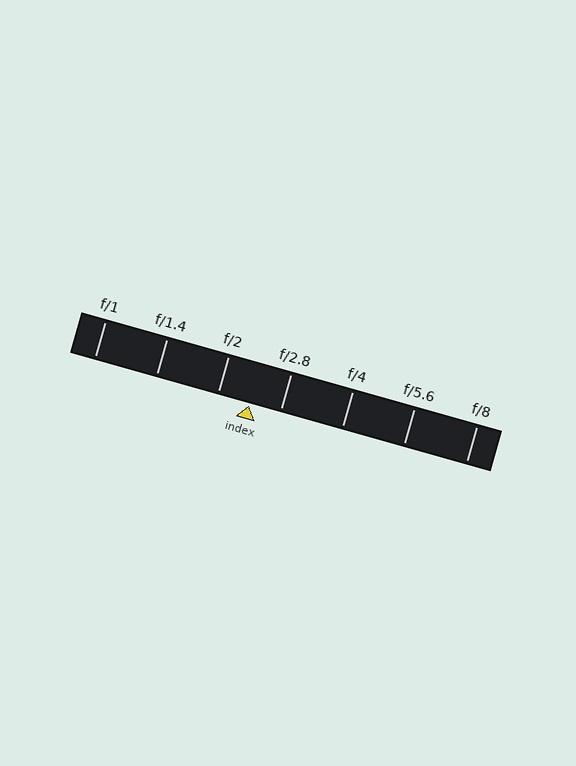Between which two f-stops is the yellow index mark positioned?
The index mark is between f/2 and f/2.8.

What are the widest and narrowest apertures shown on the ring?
The widest aperture shown is f/1 and the narrowest is f/8.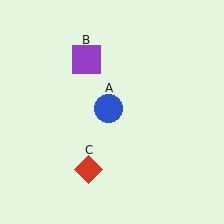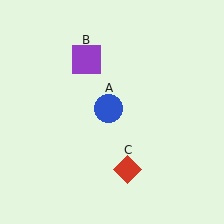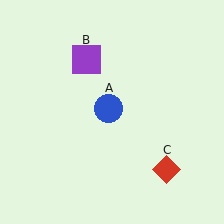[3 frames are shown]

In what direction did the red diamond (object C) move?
The red diamond (object C) moved right.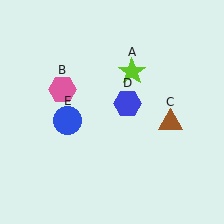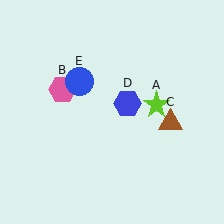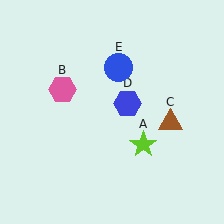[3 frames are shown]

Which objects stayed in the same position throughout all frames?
Pink hexagon (object B) and brown triangle (object C) and blue hexagon (object D) remained stationary.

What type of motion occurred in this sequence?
The lime star (object A), blue circle (object E) rotated clockwise around the center of the scene.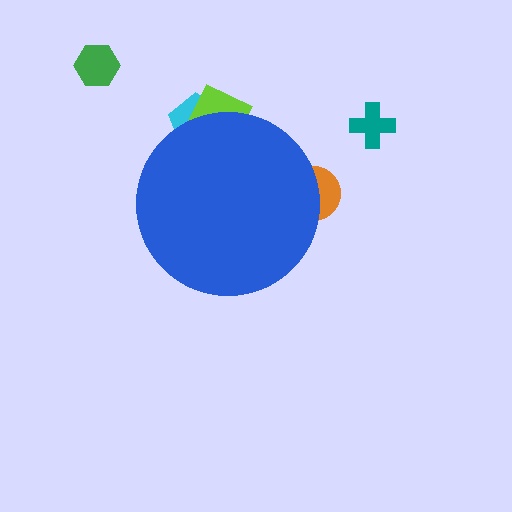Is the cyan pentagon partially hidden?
Yes, the cyan pentagon is partially hidden behind the blue circle.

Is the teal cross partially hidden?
No, the teal cross is fully visible.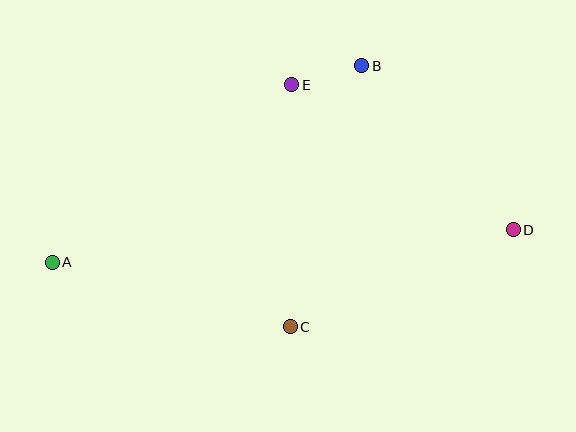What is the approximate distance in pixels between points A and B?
The distance between A and B is approximately 367 pixels.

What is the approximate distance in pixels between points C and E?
The distance between C and E is approximately 242 pixels.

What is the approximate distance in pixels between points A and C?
The distance between A and C is approximately 247 pixels.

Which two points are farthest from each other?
Points A and D are farthest from each other.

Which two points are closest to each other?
Points B and E are closest to each other.